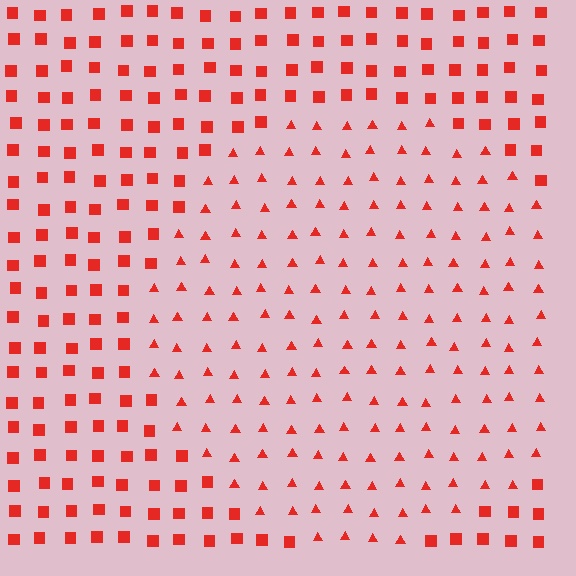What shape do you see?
I see a circle.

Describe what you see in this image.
The image is filled with small red elements arranged in a uniform grid. A circle-shaped region contains triangles, while the surrounding area contains squares. The boundary is defined purely by the change in element shape.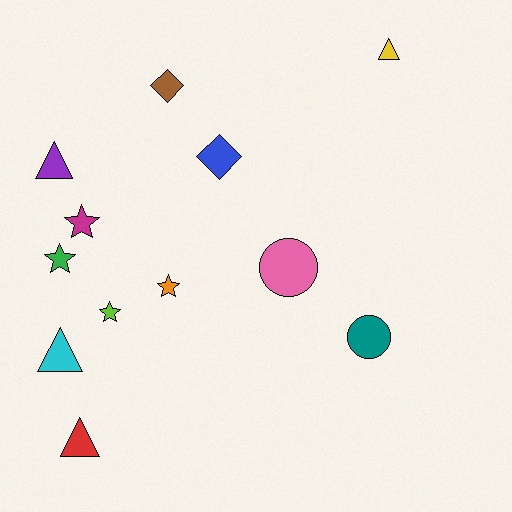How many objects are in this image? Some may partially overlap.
There are 12 objects.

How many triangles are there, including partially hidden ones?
There are 4 triangles.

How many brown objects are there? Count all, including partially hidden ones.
There is 1 brown object.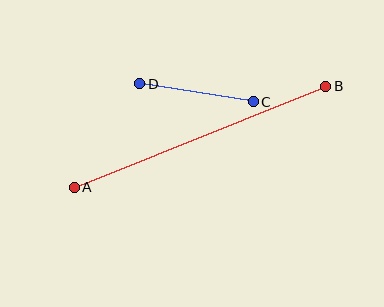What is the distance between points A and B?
The distance is approximately 271 pixels.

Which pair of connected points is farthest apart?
Points A and B are farthest apart.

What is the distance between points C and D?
The distance is approximately 115 pixels.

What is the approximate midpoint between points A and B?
The midpoint is at approximately (200, 137) pixels.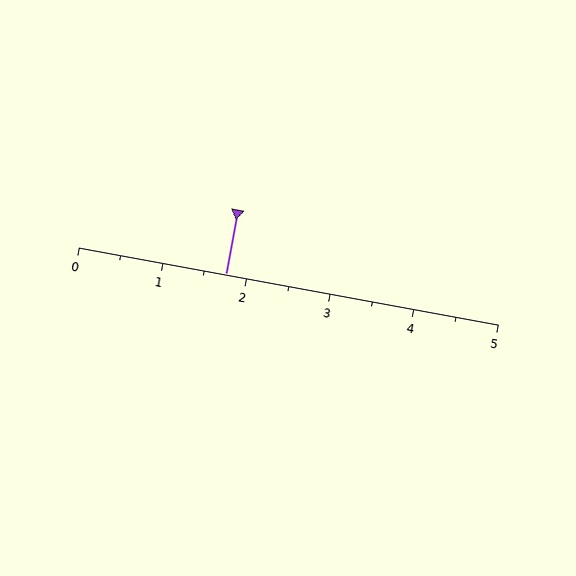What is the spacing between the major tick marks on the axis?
The major ticks are spaced 1 apart.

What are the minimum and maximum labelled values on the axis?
The axis runs from 0 to 5.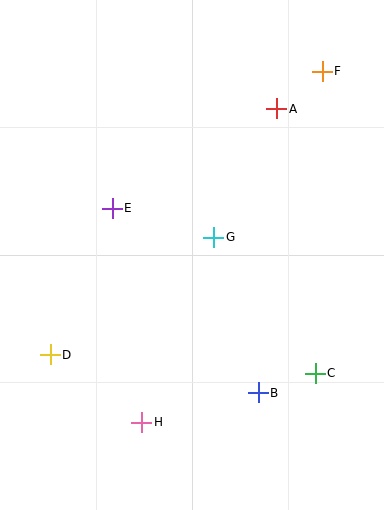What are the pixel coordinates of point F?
Point F is at (322, 71).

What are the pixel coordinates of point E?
Point E is at (112, 208).